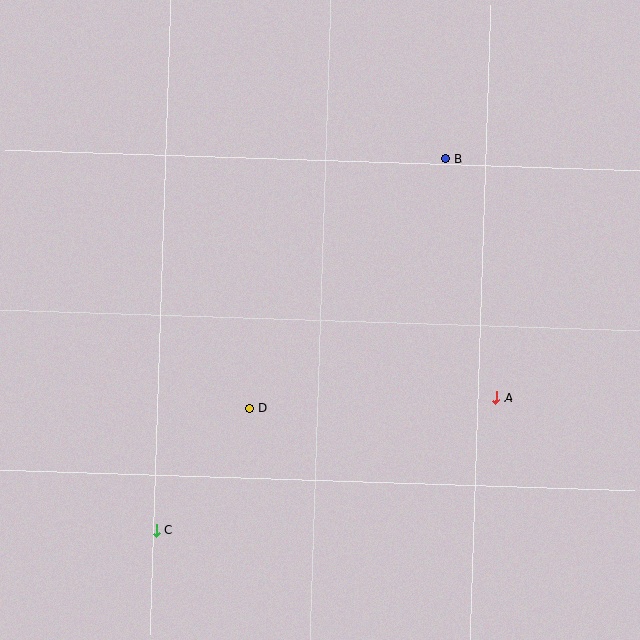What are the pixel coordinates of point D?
Point D is at (250, 408).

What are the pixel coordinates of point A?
Point A is at (496, 398).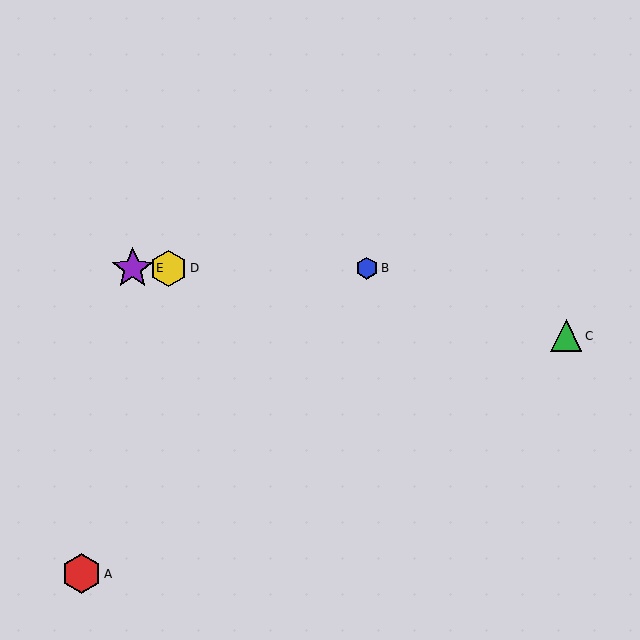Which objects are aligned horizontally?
Objects B, D, E are aligned horizontally.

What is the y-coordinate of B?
Object B is at y≈268.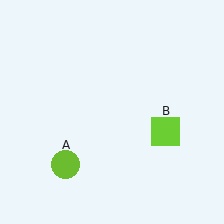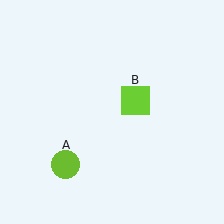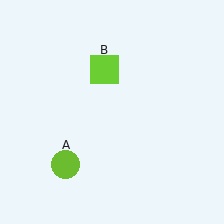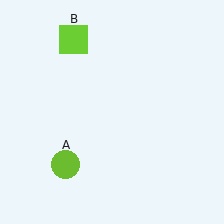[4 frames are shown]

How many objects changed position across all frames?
1 object changed position: lime square (object B).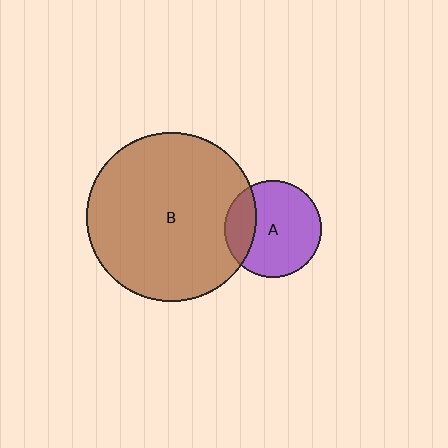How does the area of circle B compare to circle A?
Approximately 3.0 times.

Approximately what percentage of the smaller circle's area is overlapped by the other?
Approximately 25%.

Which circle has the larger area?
Circle B (brown).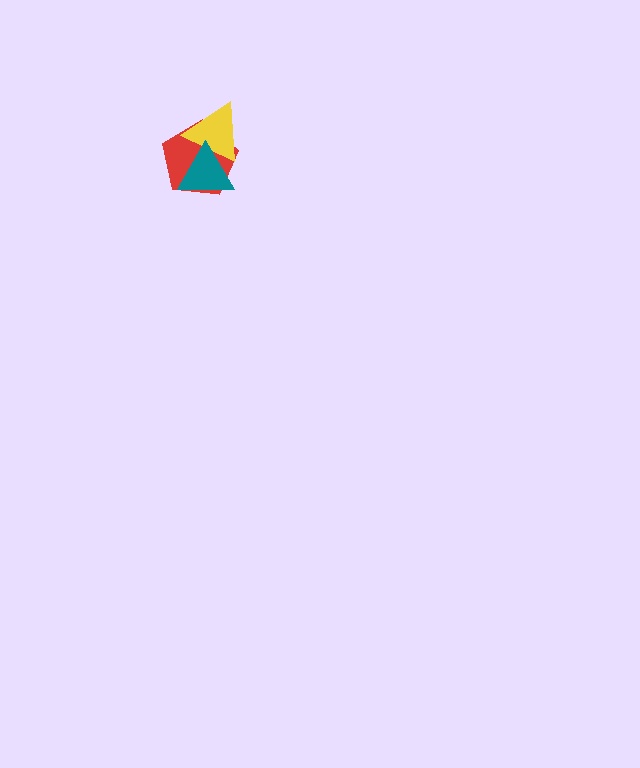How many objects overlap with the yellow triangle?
2 objects overlap with the yellow triangle.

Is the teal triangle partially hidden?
No, no other shape covers it.